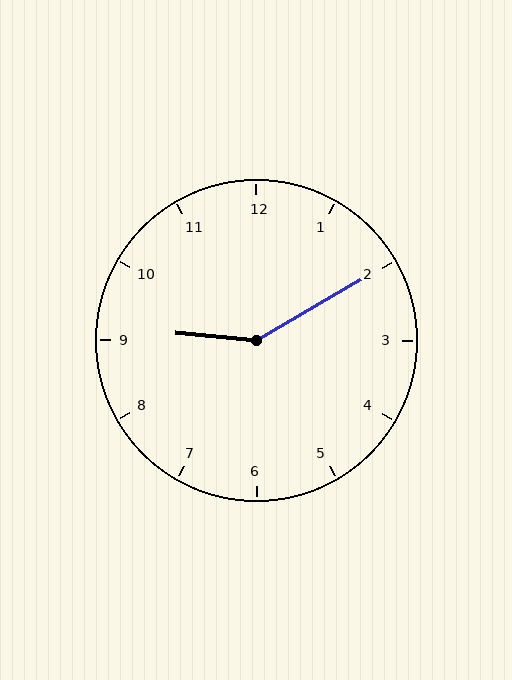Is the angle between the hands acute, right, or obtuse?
It is obtuse.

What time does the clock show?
9:10.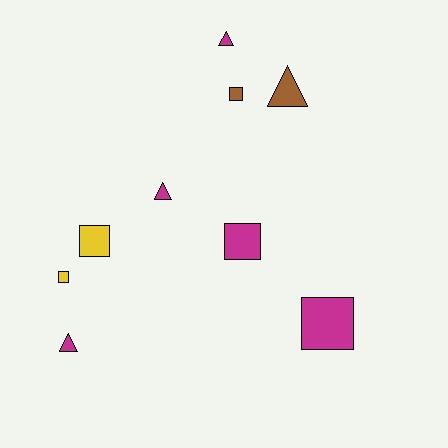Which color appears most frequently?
Magenta, with 5 objects.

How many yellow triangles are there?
There are no yellow triangles.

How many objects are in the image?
There are 9 objects.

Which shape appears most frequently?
Square, with 5 objects.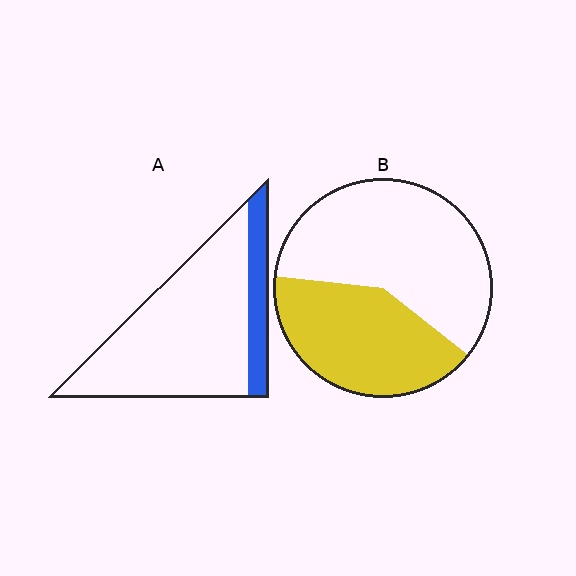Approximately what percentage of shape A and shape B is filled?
A is approximately 20% and B is approximately 40%.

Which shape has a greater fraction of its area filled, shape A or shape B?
Shape B.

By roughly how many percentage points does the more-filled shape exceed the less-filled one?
By roughly 25 percentage points (B over A).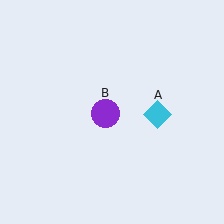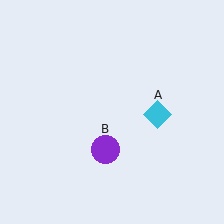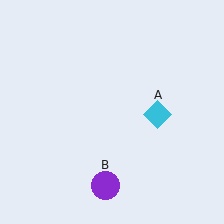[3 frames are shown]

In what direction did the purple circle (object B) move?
The purple circle (object B) moved down.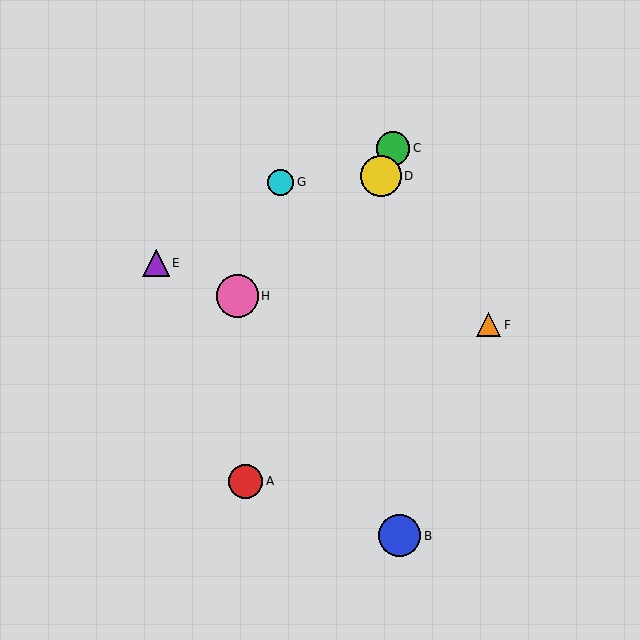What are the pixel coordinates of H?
Object H is at (237, 296).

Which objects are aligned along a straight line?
Objects A, C, D are aligned along a straight line.